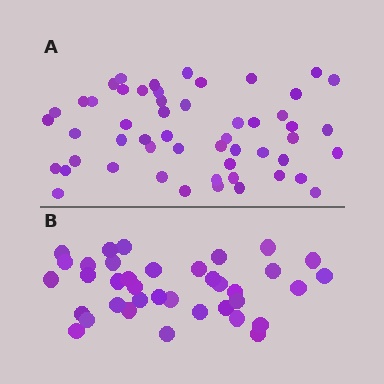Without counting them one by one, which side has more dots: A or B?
Region A (the top region) has more dots.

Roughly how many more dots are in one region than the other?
Region A has approximately 15 more dots than region B.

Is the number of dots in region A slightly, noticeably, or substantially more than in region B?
Region A has noticeably more, but not dramatically so. The ratio is roughly 1.4 to 1.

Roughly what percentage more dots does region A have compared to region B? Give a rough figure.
About 45% more.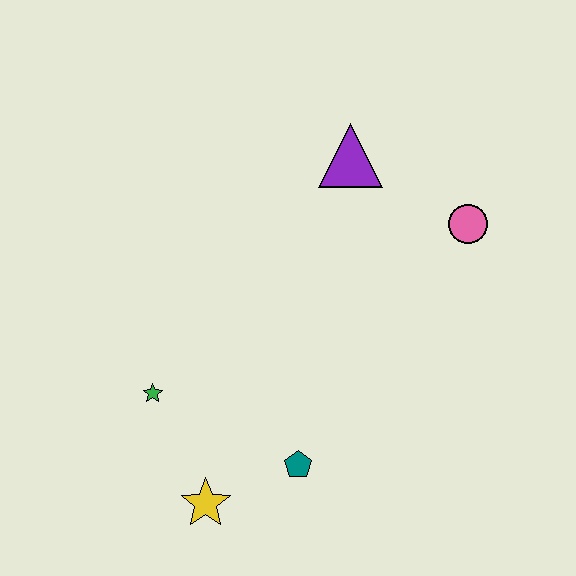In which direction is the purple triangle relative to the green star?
The purple triangle is above the green star.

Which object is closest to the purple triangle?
The pink circle is closest to the purple triangle.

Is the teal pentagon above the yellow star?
Yes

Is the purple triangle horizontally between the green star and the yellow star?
No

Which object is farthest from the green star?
The pink circle is farthest from the green star.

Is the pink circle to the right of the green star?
Yes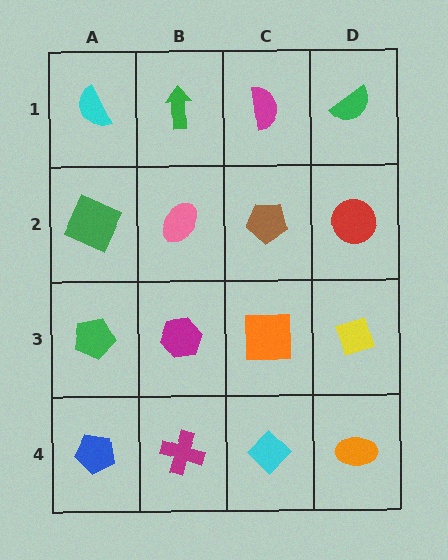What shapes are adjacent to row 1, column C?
A brown pentagon (row 2, column C), a green arrow (row 1, column B), a green semicircle (row 1, column D).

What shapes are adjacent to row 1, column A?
A green square (row 2, column A), a green arrow (row 1, column B).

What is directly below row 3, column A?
A blue pentagon.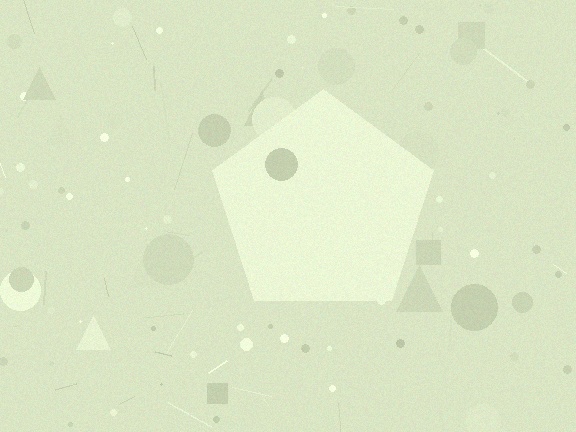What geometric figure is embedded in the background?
A pentagon is embedded in the background.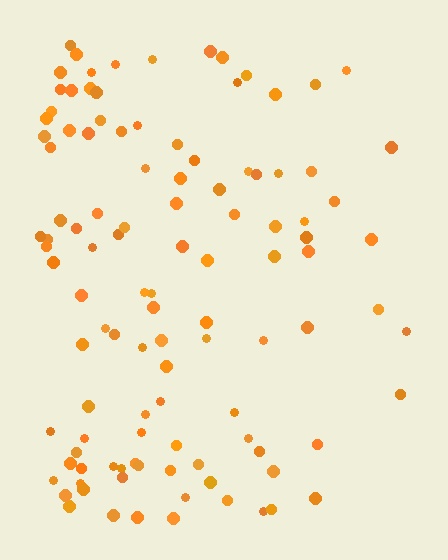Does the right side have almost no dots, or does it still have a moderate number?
Still a moderate number, just noticeably fewer than the left.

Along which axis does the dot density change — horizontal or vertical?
Horizontal.